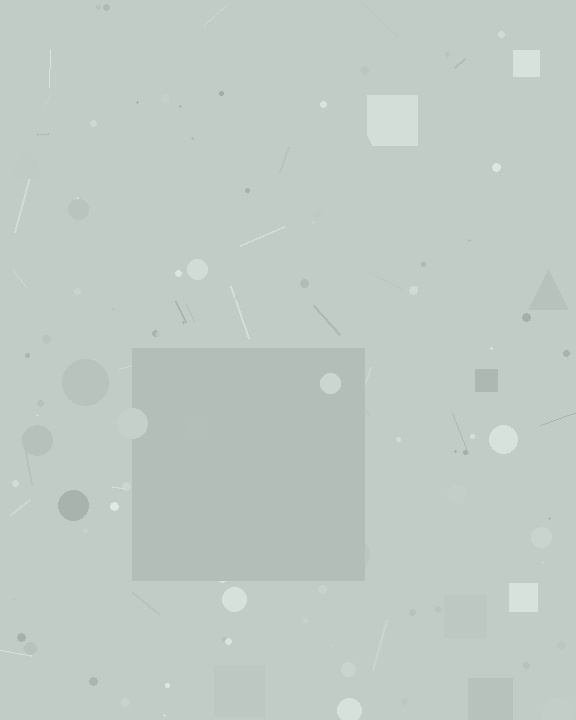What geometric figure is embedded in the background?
A square is embedded in the background.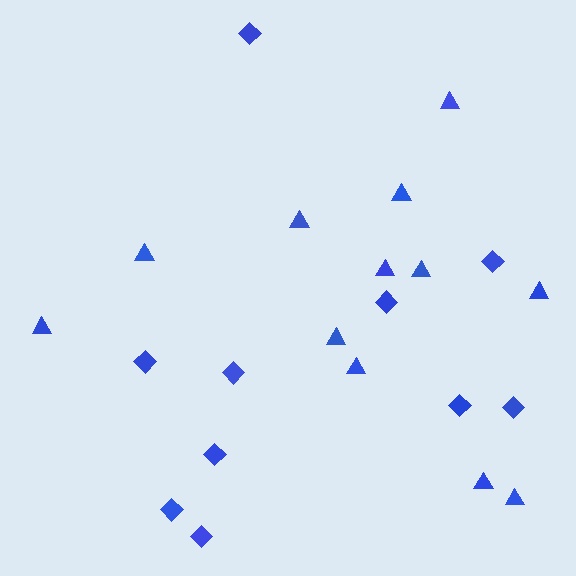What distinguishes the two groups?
There are 2 groups: one group of triangles (12) and one group of diamonds (10).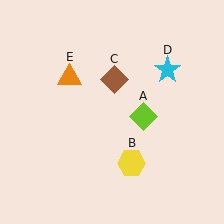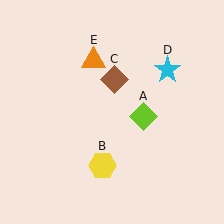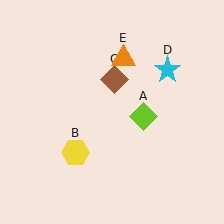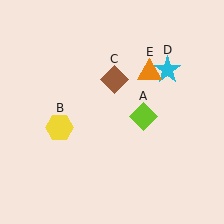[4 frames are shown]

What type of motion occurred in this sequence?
The yellow hexagon (object B), orange triangle (object E) rotated clockwise around the center of the scene.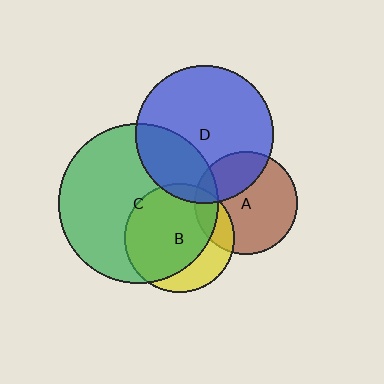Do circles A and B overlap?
Yes.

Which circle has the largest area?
Circle C (green).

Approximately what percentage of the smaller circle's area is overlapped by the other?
Approximately 20%.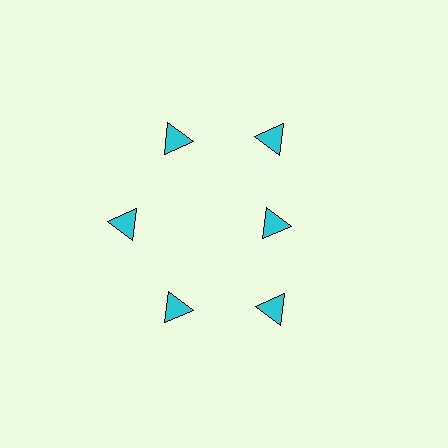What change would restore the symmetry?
The symmetry would be restored by moving it outward, back onto the ring so that all 6 triangles sit at equal angles and equal distance from the center.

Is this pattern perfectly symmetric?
No. The 6 cyan triangles are arranged in a ring, but one element near the 3 o'clock position is pulled inward toward the center, breaking the 6-fold rotational symmetry.